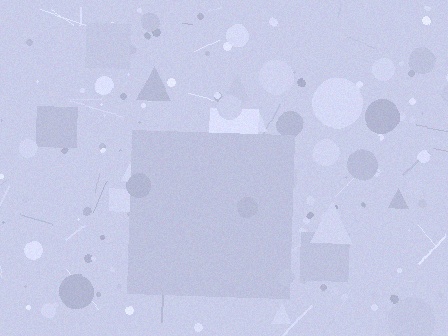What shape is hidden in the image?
A square is hidden in the image.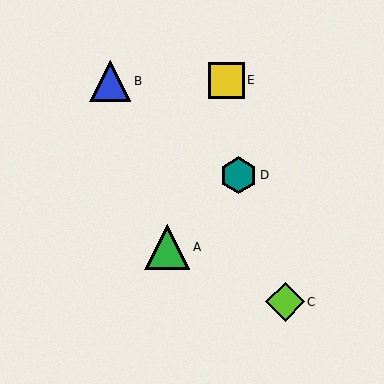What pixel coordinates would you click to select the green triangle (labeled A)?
Click at (167, 247) to select the green triangle A.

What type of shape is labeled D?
Shape D is a teal hexagon.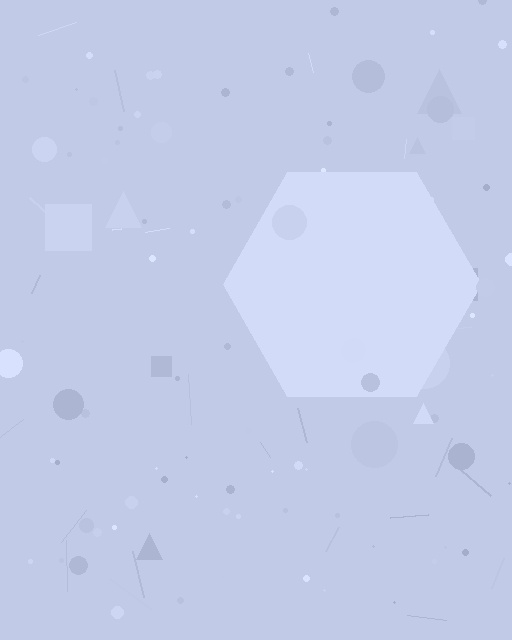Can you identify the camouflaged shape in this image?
The camouflaged shape is a hexagon.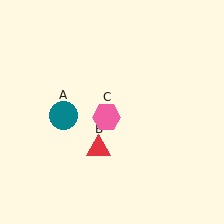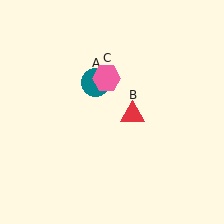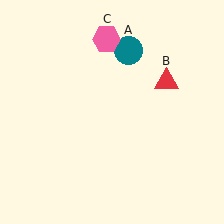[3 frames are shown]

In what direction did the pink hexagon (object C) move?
The pink hexagon (object C) moved up.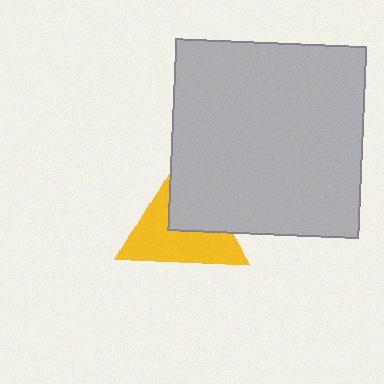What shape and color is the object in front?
The object in front is a light gray square.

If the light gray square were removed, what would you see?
You would see the complete yellow triangle.